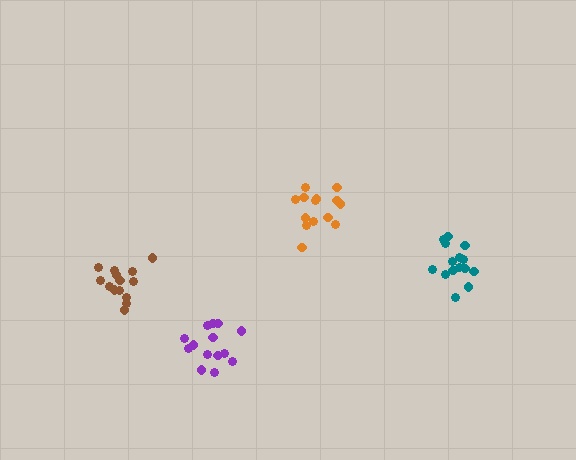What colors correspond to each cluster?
The clusters are colored: orange, teal, brown, purple.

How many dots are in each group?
Group 1: 14 dots, Group 2: 15 dots, Group 3: 14 dots, Group 4: 14 dots (57 total).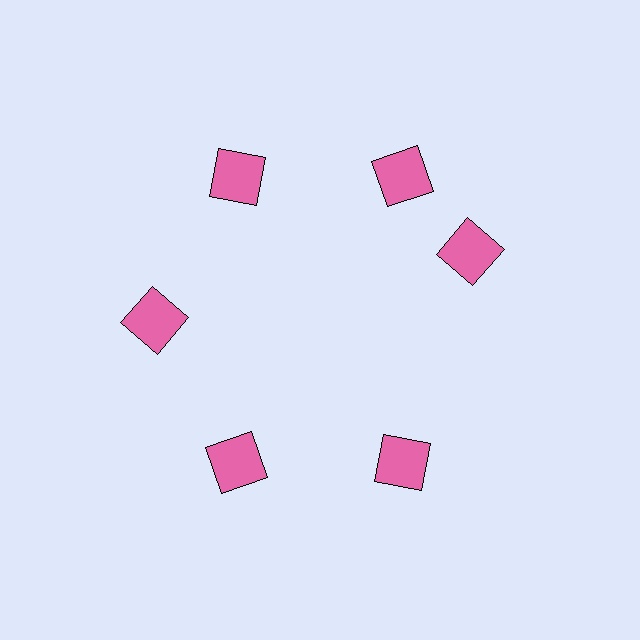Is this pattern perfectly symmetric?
No. The 6 pink squares are arranged in a ring, but one element near the 3 o'clock position is rotated out of alignment along the ring, breaking the 6-fold rotational symmetry.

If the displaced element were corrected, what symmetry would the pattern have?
It would have 6-fold rotational symmetry — the pattern would map onto itself every 60 degrees.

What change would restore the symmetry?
The symmetry would be restored by rotating it back into even spacing with its neighbors so that all 6 squares sit at equal angles and equal distance from the center.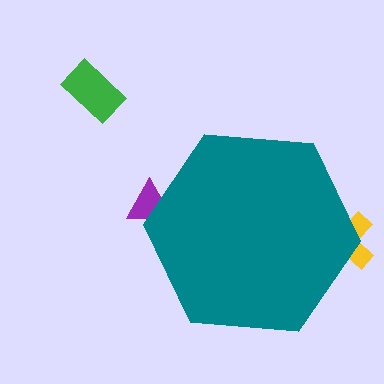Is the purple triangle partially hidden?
Yes, the purple triangle is partially hidden behind the teal hexagon.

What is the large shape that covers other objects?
A teal hexagon.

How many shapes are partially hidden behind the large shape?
2 shapes are partially hidden.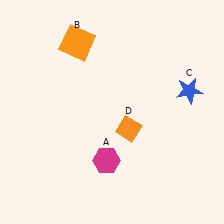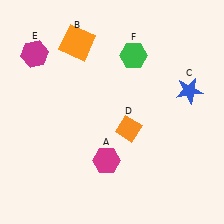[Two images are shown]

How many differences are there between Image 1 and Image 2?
There are 2 differences between the two images.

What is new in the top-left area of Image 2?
A magenta hexagon (E) was added in the top-left area of Image 2.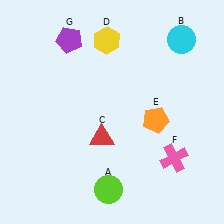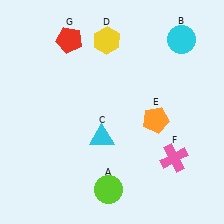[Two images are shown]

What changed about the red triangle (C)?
In Image 1, C is red. In Image 2, it changed to cyan.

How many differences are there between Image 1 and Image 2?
There are 2 differences between the two images.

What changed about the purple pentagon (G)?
In Image 1, G is purple. In Image 2, it changed to red.